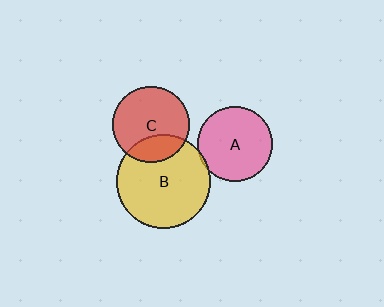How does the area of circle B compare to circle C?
Approximately 1.5 times.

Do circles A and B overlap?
Yes.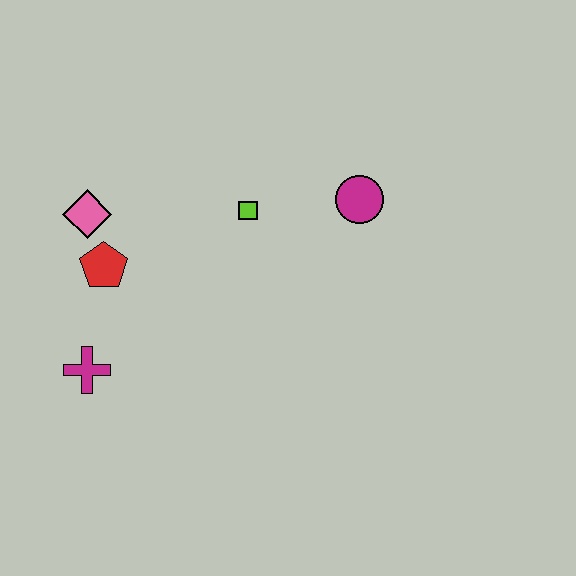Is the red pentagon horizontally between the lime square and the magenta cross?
Yes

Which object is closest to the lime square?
The magenta circle is closest to the lime square.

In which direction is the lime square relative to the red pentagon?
The lime square is to the right of the red pentagon.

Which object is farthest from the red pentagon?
The magenta circle is farthest from the red pentagon.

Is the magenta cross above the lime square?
No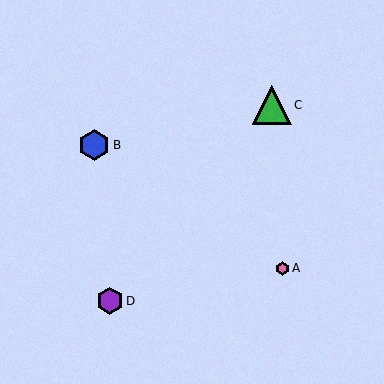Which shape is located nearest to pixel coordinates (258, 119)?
The green triangle (labeled C) at (272, 105) is nearest to that location.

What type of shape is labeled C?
Shape C is a green triangle.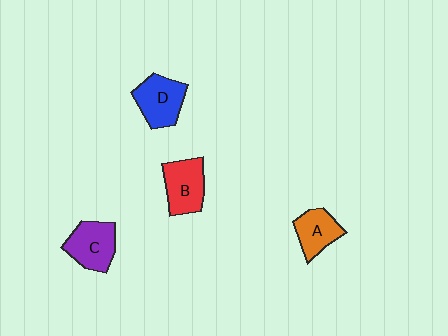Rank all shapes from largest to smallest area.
From largest to smallest: D (blue), B (red), C (purple), A (orange).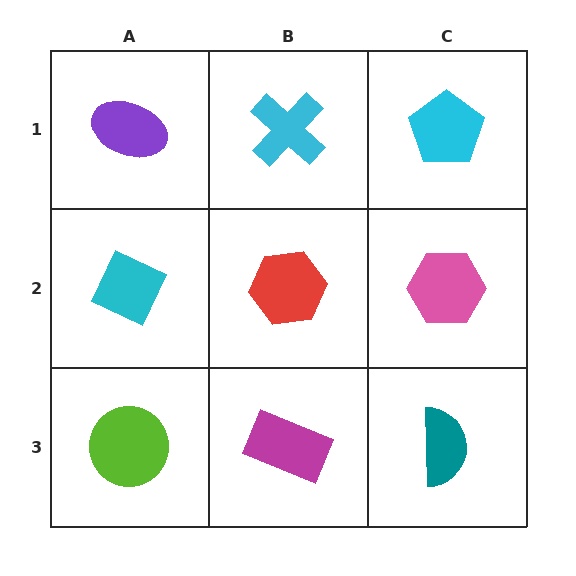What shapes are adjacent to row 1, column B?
A red hexagon (row 2, column B), a purple ellipse (row 1, column A), a cyan pentagon (row 1, column C).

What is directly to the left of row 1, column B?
A purple ellipse.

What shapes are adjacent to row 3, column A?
A cyan diamond (row 2, column A), a magenta rectangle (row 3, column B).